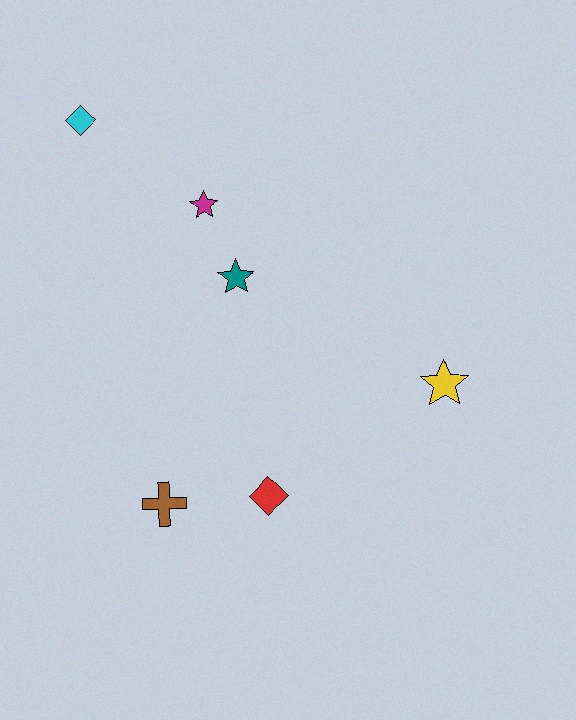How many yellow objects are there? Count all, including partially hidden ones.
There is 1 yellow object.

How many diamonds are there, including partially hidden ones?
There are 2 diamonds.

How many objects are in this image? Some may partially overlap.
There are 6 objects.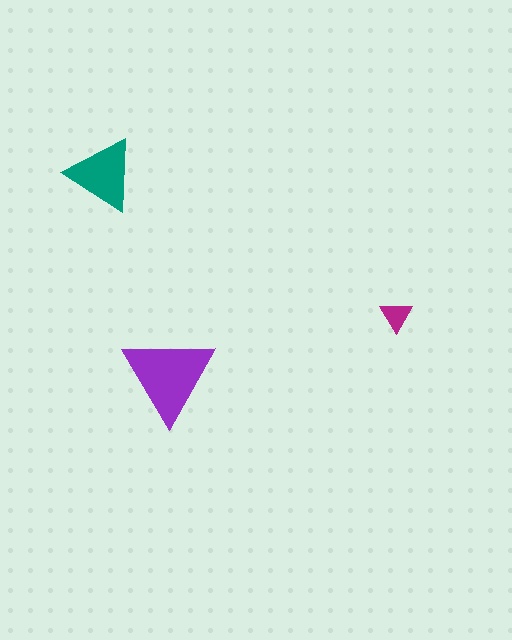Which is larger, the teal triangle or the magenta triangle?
The teal one.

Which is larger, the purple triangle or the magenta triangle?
The purple one.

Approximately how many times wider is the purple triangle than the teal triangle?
About 1.5 times wider.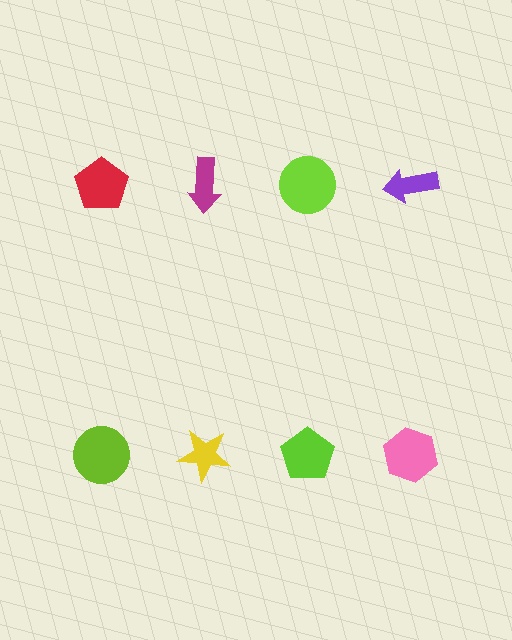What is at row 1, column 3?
A lime circle.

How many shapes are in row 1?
4 shapes.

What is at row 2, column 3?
A lime pentagon.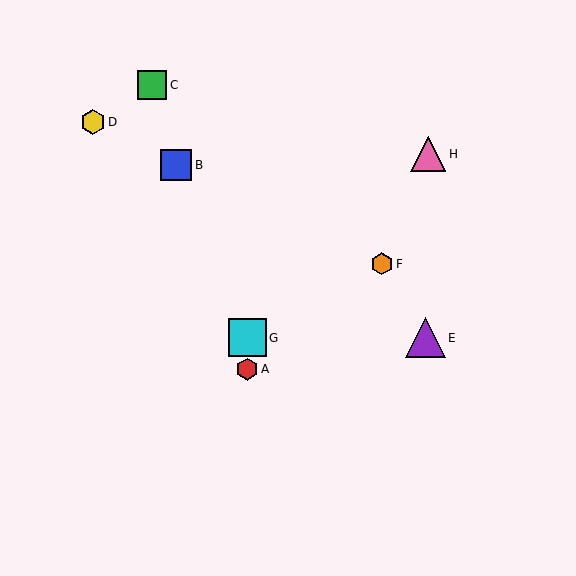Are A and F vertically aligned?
No, A is at x≈247 and F is at x≈382.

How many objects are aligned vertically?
2 objects (A, G) are aligned vertically.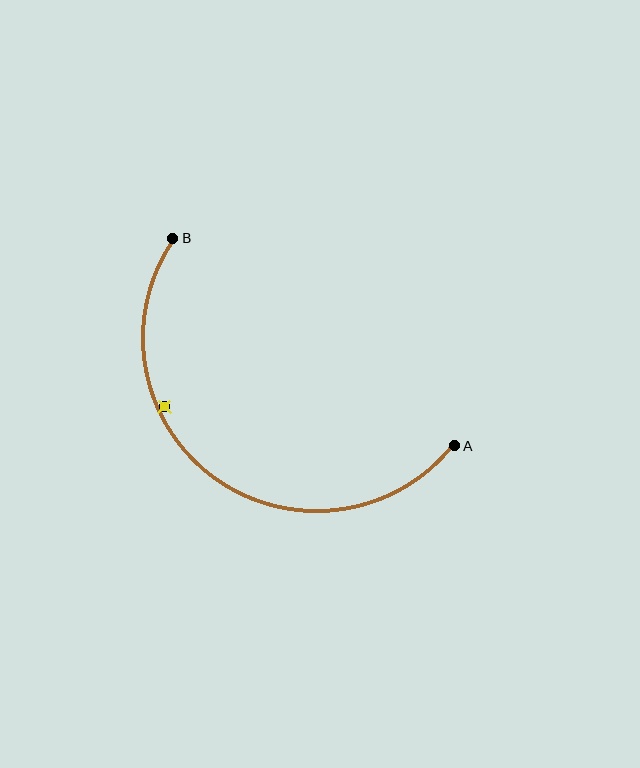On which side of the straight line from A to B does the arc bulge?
The arc bulges below and to the left of the straight line connecting A and B.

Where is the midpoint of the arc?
The arc midpoint is the point on the curve farthest from the straight line joining A and B. It sits below and to the left of that line.